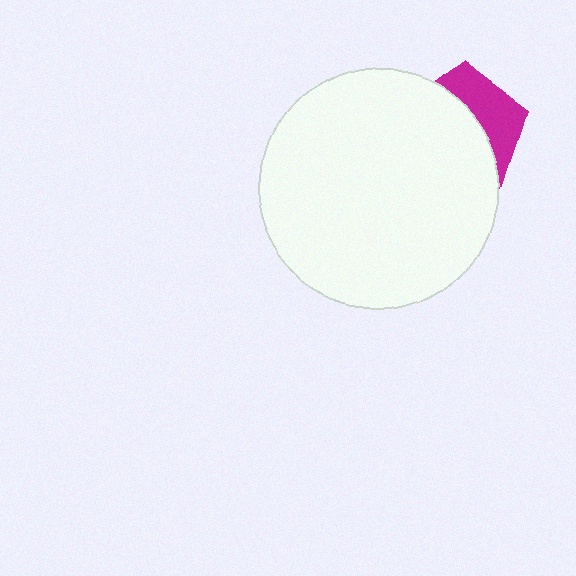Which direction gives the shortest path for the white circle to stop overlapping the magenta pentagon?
Moving toward the lower-left gives the shortest separation.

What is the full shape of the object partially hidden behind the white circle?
The partially hidden object is a magenta pentagon.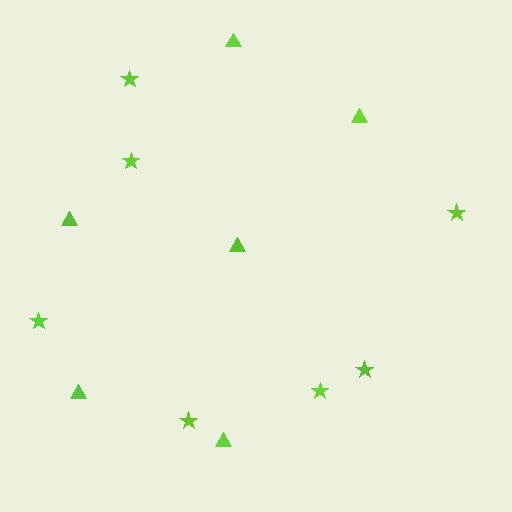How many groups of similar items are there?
There are 2 groups: one group of stars (7) and one group of triangles (6).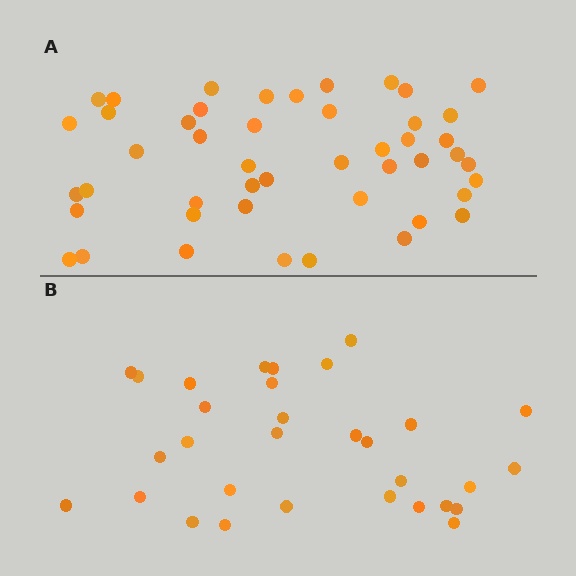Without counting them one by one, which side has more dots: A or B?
Region A (the top region) has more dots.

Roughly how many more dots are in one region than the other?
Region A has approximately 15 more dots than region B.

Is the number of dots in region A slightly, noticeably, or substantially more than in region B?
Region A has substantially more. The ratio is roughly 1.5 to 1.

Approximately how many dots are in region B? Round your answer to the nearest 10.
About 30 dots. (The exact count is 31, which rounds to 30.)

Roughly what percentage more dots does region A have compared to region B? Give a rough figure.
About 50% more.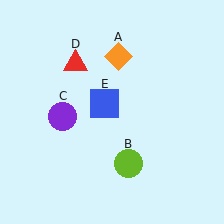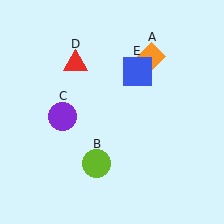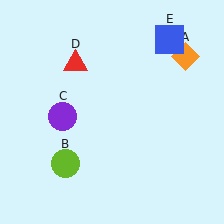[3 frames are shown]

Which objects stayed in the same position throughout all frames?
Purple circle (object C) and red triangle (object D) remained stationary.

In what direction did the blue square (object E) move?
The blue square (object E) moved up and to the right.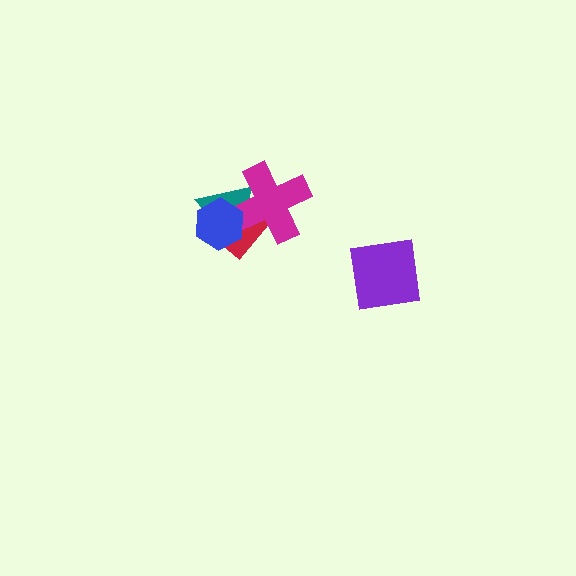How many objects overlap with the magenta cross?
3 objects overlap with the magenta cross.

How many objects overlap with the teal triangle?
3 objects overlap with the teal triangle.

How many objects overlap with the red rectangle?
3 objects overlap with the red rectangle.